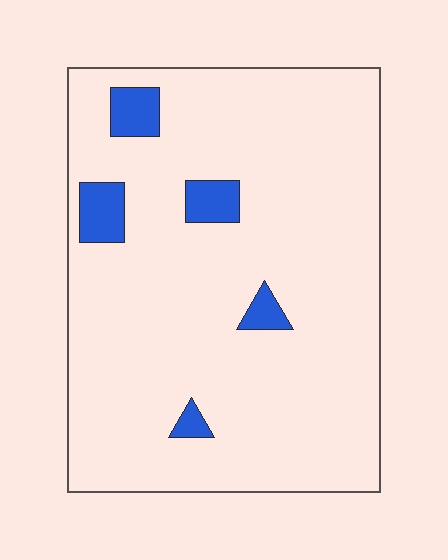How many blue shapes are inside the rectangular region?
5.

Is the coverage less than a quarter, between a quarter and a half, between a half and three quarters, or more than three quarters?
Less than a quarter.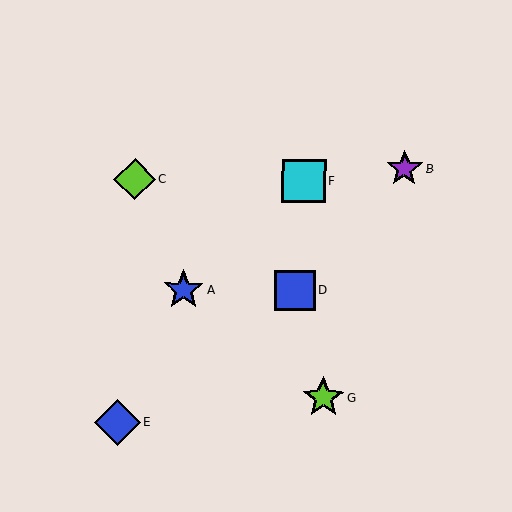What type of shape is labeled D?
Shape D is a blue square.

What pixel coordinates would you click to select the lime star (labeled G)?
Click at (324, 398) to select the lime star G.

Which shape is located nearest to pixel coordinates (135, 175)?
The lime diamond (labeled C) at (135, 179) is nearest to that location.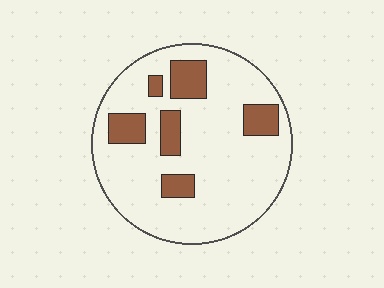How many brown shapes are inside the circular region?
6.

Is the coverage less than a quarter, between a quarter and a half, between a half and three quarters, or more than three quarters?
Less than a quarter.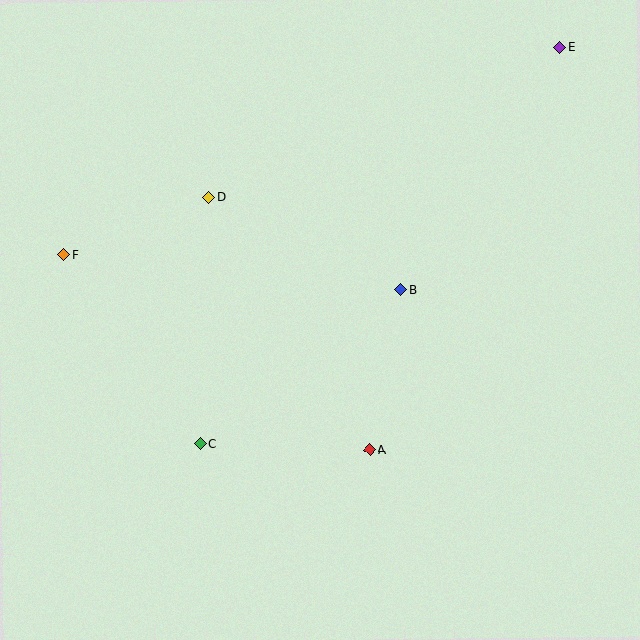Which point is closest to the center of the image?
Point B at (401, 290) is closest to the center.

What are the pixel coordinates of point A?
Point A is at (370, 450).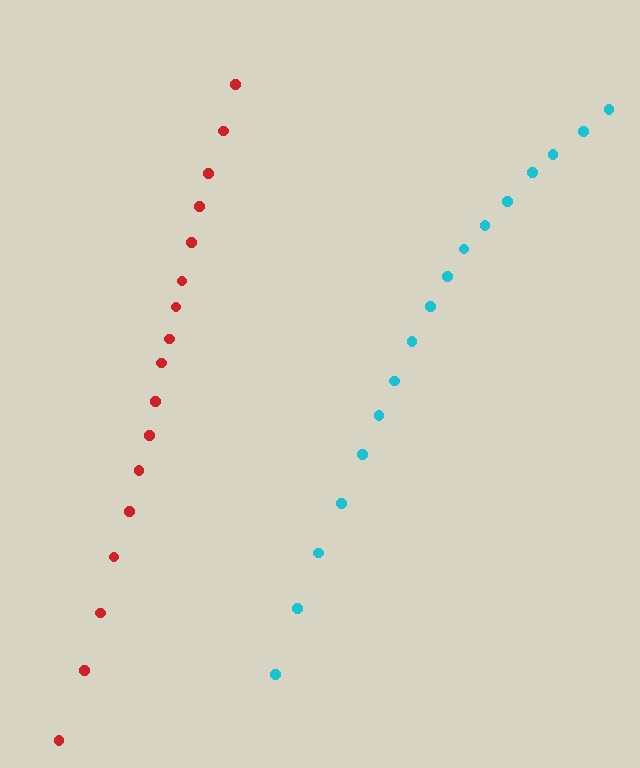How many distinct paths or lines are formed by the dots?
There are 2 distinct paths.